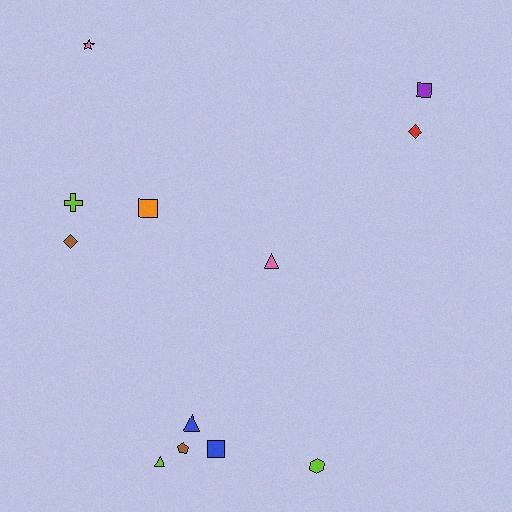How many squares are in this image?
There are 3 squares.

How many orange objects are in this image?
There is 1 orange object.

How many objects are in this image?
There are 12 objects.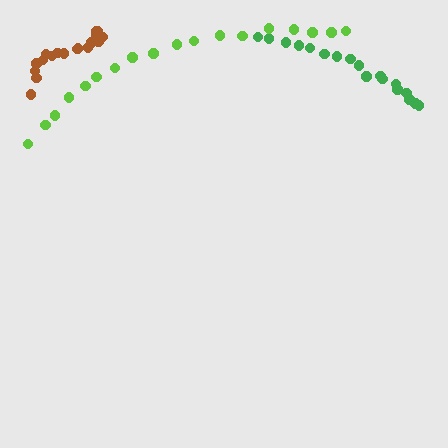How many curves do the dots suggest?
There are 3 distinct paths.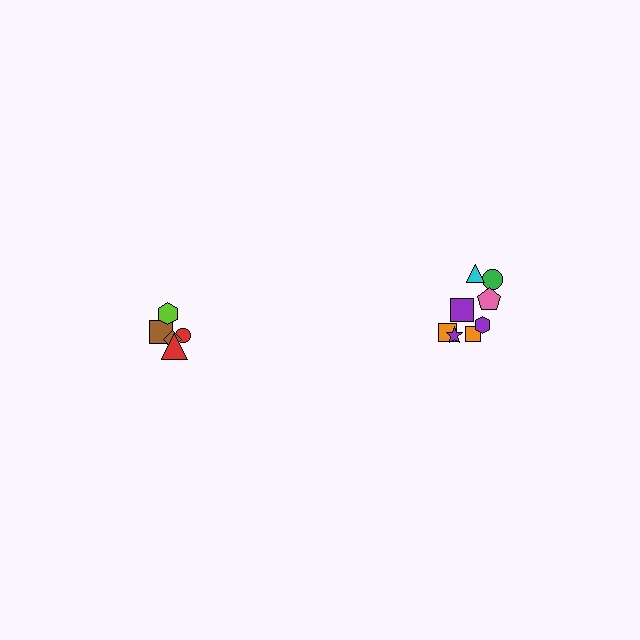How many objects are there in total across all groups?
There are 13 objects.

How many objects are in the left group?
There are 5 objects.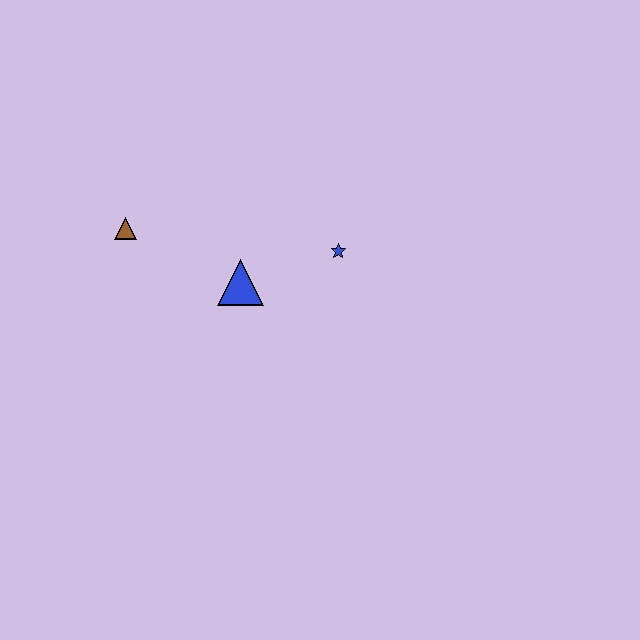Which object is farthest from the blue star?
The brown triangle is farthest from the blue star.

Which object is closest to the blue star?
The blue triangle is closest to the blue star.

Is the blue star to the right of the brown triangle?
Yes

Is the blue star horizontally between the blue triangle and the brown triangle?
No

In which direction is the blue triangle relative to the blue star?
The blue triangle is to the left of the blue star.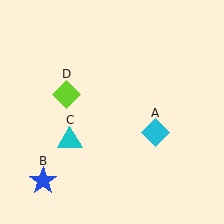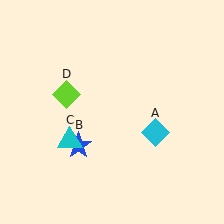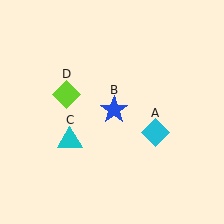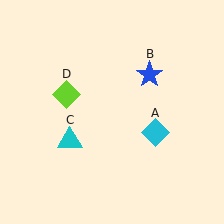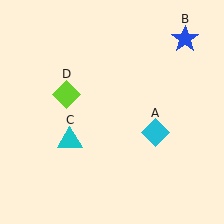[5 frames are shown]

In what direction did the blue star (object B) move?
The blue star (object B) moved up and to the right.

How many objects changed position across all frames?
1 object changed position: blue star (object B).